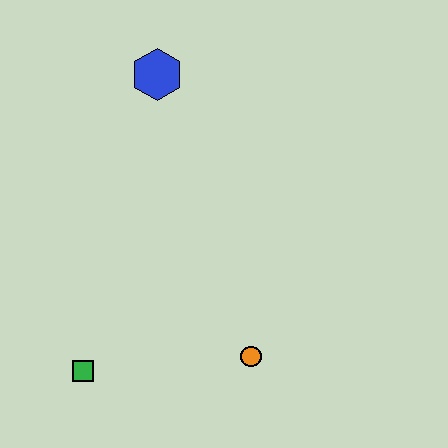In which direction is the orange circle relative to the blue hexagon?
The orange circle is below the blue hexagon.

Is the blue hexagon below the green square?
No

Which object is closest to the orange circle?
The green square is closest to the orange circle.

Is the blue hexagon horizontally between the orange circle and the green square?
Yes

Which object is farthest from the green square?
The blue hexagon is farthest from the green square.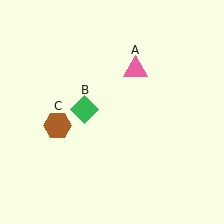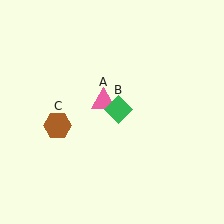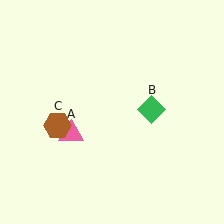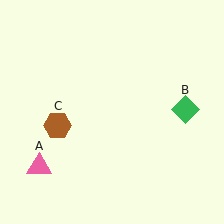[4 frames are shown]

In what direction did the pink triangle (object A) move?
The pink triangle (object A) moved down and to the left.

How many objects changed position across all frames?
2 objects changed position: pink triangle (object A), green diamond (object B).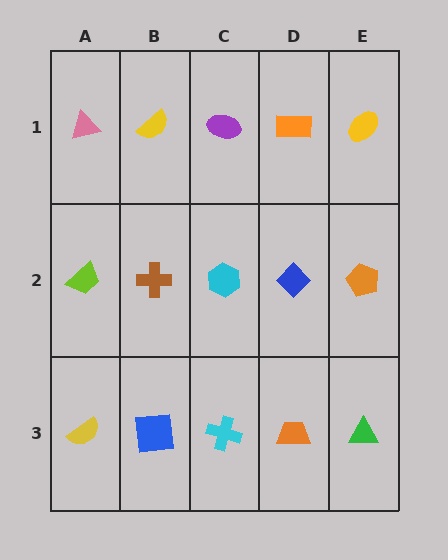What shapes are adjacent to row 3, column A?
A lime trapezoid (row 2, column A), a blue square (row 3, column B).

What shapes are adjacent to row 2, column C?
A purple ellipse (row 1, column C), a cyan cross (row 3, column C), a brown cross (row 2, column B), a blue diamond (row 2, column D).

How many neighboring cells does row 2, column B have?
4.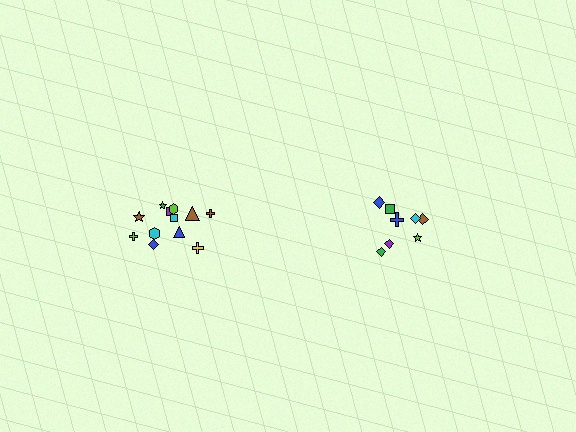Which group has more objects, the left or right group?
The left group.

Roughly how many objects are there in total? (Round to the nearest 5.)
Roughly 20 objects in total.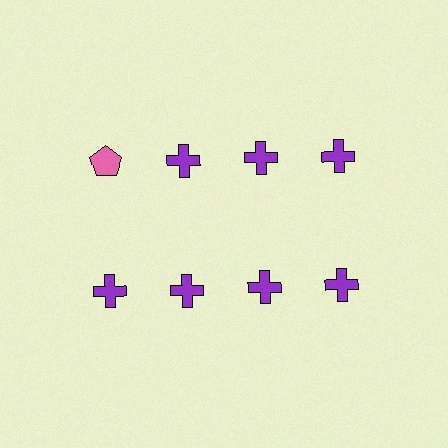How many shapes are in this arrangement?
There are 8 shapes arranged in a grid pattern.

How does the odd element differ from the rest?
It differs in both color (pink instead of purple) and shape (pentagon instead of cross).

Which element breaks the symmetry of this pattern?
The pink pentagon in the top row, leftmost column breaks the symmetry. All other shapes are purple crosses.